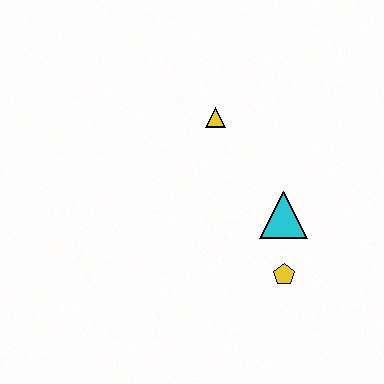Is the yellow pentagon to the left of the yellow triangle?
No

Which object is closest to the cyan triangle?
The yellow pentagon is closest to the cyan triangle.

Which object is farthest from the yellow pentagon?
The yellow triangle is farthest from the yellow pentagon.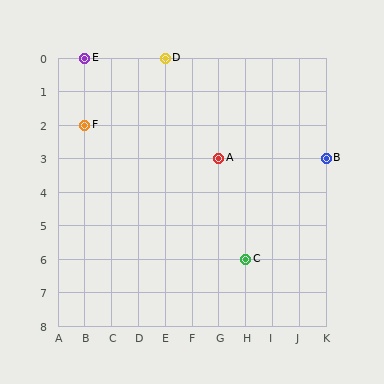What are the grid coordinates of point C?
Point C is at grid coordinates (H, 6).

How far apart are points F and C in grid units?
Points F and C are 6 columns and 4 rows apart (about 7.2 grid units diagonally).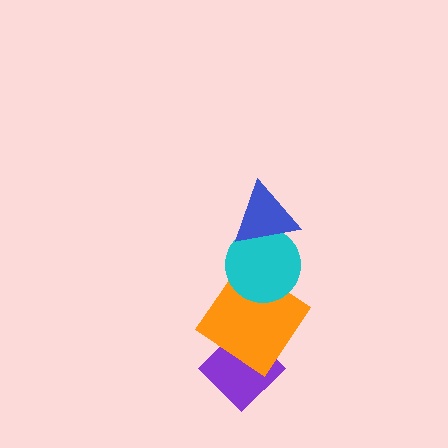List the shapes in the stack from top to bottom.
From top to bottom: the blue triangle, the cyan circle, the orange diamond, the purple diamond.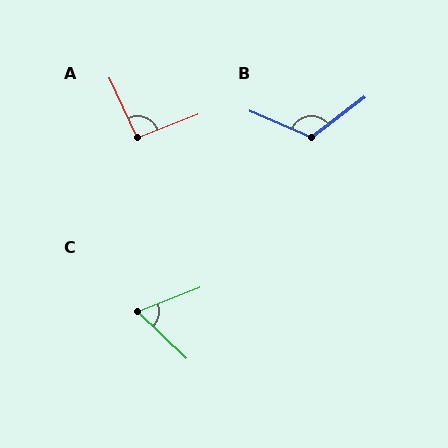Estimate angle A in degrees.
Approximately 94 degrees.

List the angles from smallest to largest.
C (65°), A (94°), B (120°).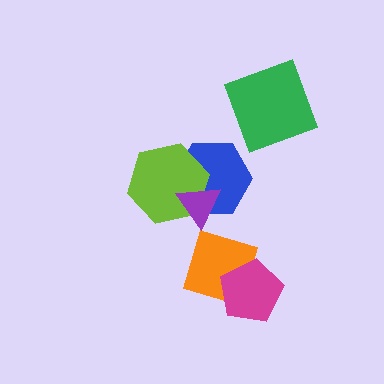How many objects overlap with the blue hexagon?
2 objects overlap with the blue hexagon.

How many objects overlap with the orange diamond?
1 object overlaps with the orange diamond.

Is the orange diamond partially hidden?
Yes, it is partially covered by another shape.